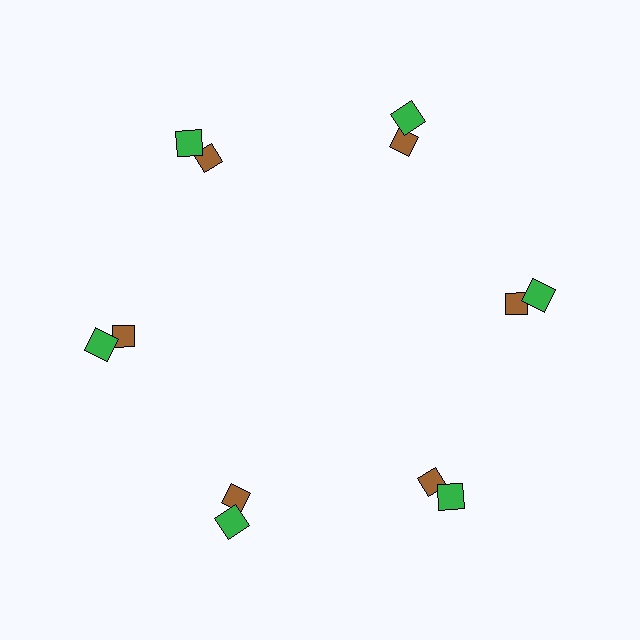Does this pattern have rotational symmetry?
Yes, this pattern has 6-fold rotational symmetry. It looks the same after rotating 60 degrees around the center.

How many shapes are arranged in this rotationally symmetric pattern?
There are 12 shapes, arranged in 6 groups of 2.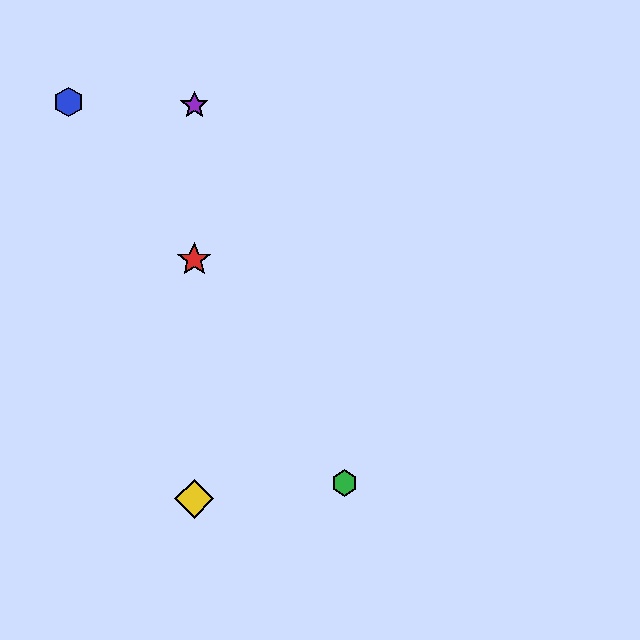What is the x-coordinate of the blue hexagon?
The blue hexagon is at x≈69.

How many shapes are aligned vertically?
3 shapes (the red star, the yellow diamond, the purple star) are aligned vertically.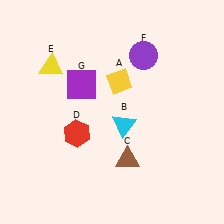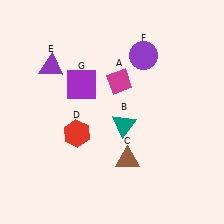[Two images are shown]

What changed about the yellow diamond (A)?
In Image 1, A is yellow. In Image 2, it changed to magenta.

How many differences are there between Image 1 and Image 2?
There are 3 differences between the two images.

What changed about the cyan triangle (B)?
In Image 1, B is cyan. In Image 2, it changed to teal.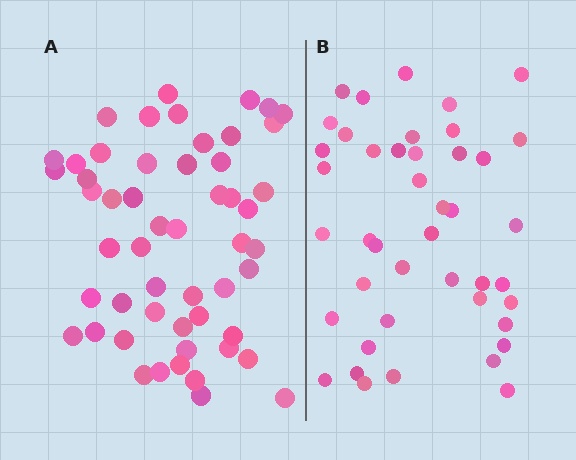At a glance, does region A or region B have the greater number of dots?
Region A (the left region) has more dots.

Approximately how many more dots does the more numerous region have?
Region A has roughly 10 or so more dots than region B.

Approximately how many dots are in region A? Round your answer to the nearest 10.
About 50 dots. (The exact count is 53, which rounds to 50.)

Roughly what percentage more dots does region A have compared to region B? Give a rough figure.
About 25% more.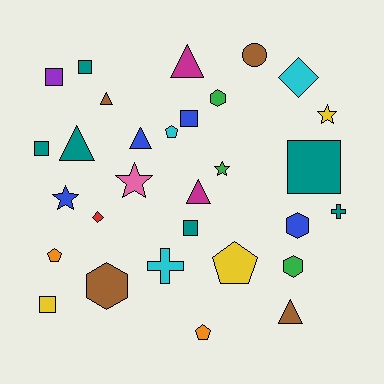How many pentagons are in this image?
There are 4 pentagons.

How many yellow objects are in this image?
There are 3 yellow objects.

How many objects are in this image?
There are 30 objects.